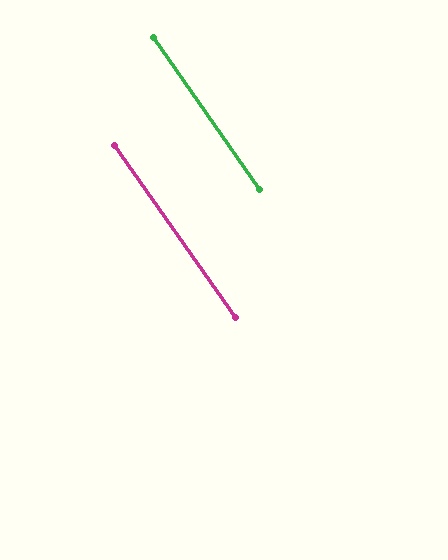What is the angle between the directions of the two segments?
Approximately 0 degrees.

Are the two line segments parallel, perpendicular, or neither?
Parallel — their directions differ by only 0.1°.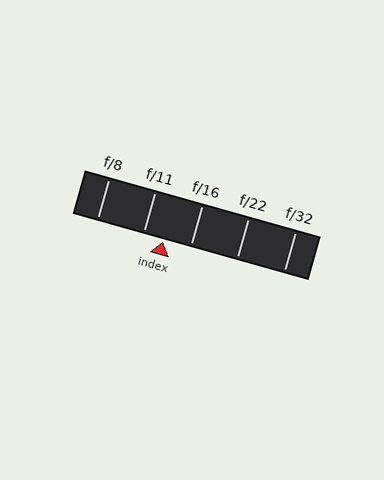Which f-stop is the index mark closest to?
The index mark is closest to f/11.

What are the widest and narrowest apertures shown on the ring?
The widest aperture shown is f/8 and the narrowest is f/32.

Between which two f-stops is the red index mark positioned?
The index mark is between f/11 and f/16.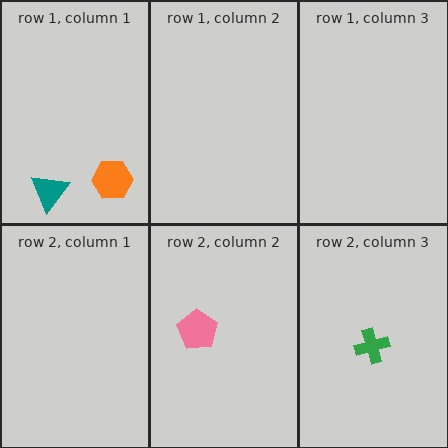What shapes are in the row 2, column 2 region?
The pink pentagon.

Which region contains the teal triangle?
The row 1, column 1 region.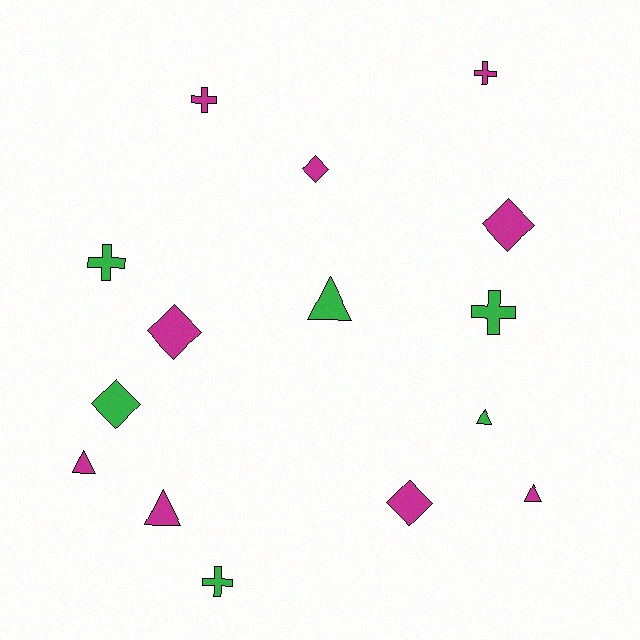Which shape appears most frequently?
Diamond, with 5 objects.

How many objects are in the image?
There are 15 objects.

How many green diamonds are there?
There is 1 green diamond.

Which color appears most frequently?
Magenta, with 9 objects.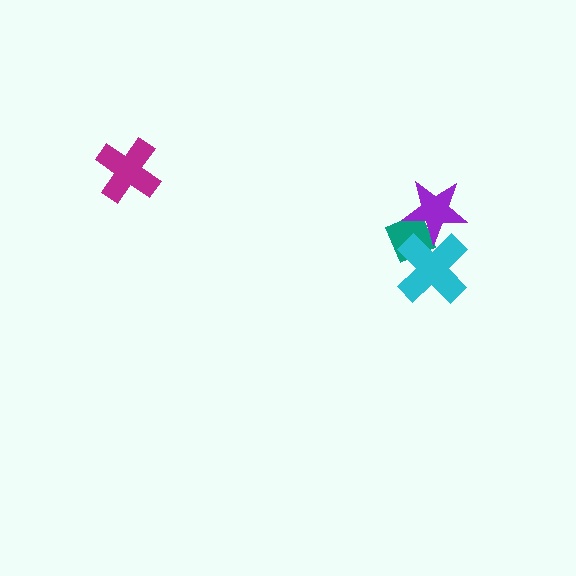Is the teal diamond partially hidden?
Yes, it is partially covered by another shape.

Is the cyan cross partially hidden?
Yes, it is partially covered by another shape.